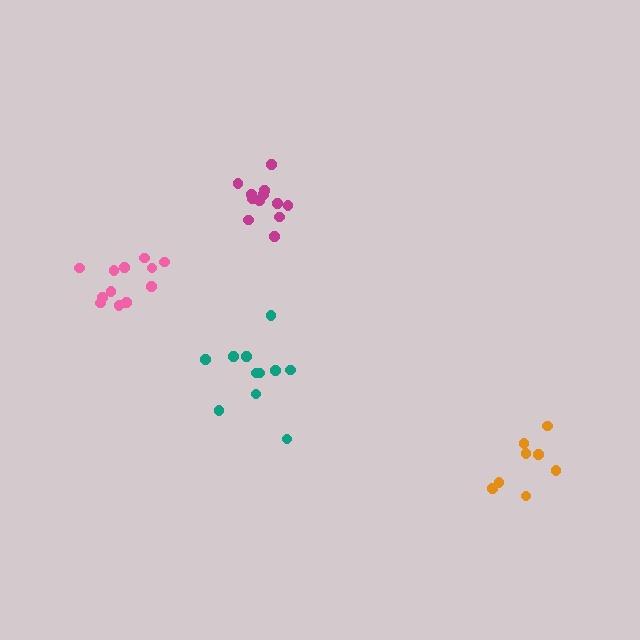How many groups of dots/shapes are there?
There are 4 groups.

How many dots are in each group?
Group 1: 12 dots, Group 2: 11 dots, Group 3: 8 dots, Group 4: 12 dots (43 total).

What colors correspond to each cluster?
The clusters are colored: magenta, teal, orange, pink.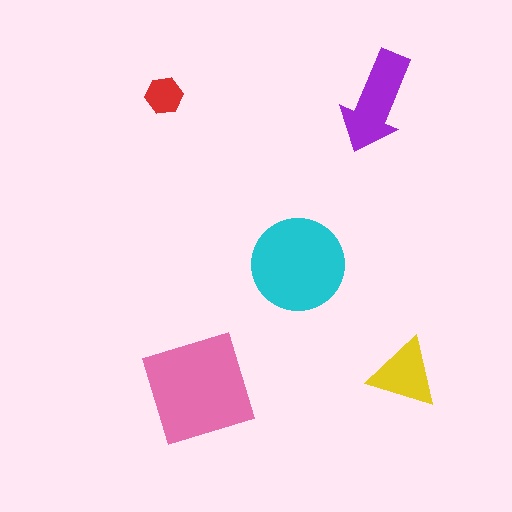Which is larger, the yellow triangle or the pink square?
The pink square.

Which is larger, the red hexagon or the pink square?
The pink square.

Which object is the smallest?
The red hexagon.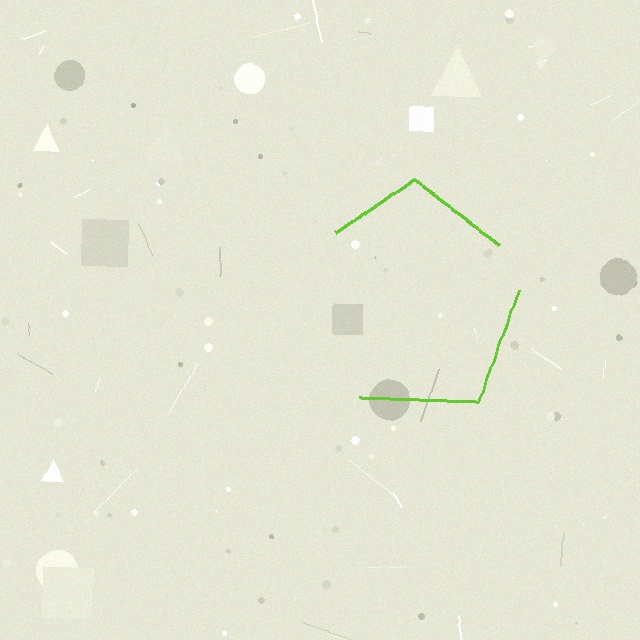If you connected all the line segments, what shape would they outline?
They would outline a pentagon.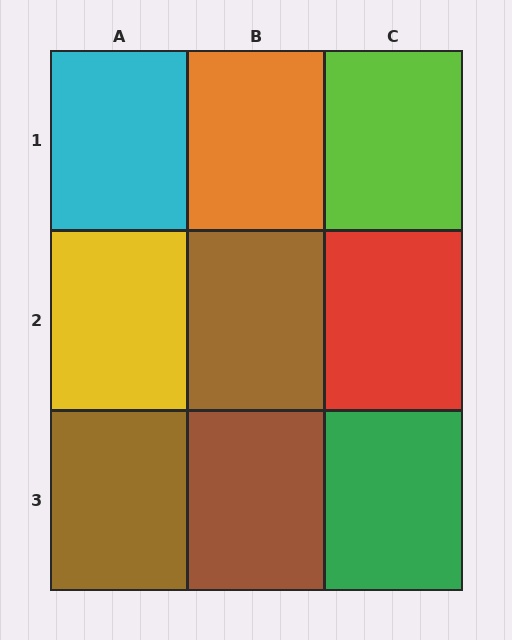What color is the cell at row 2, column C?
Red.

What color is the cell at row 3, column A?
Brown.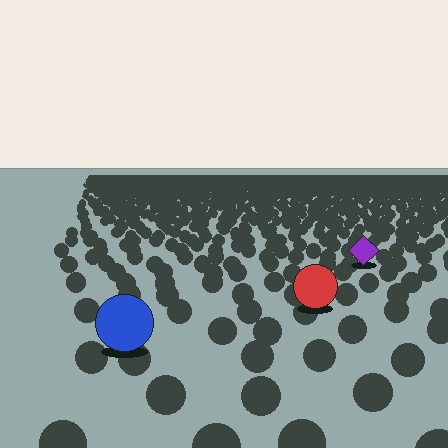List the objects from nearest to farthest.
From nearest to farthest: the blue circle, the red circle, the purple diamond.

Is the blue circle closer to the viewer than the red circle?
Yes. The blue circle is closer — you can tell from the texture gradient: the ground texture is coarser near it.